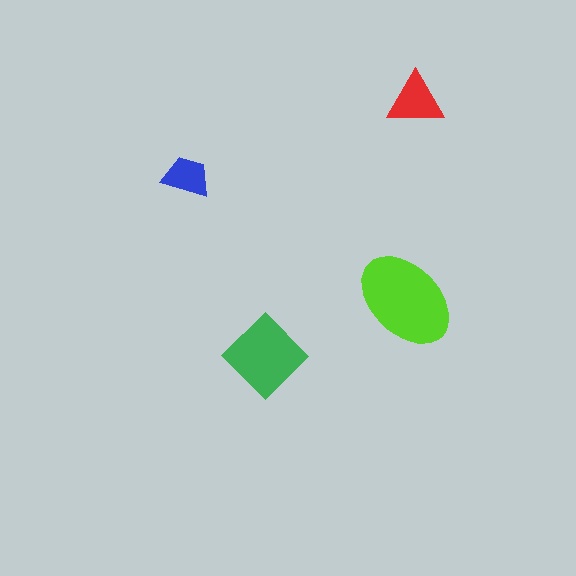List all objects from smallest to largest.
The blue trapezoid, the red triangle, the green diamond, the lime ellipse.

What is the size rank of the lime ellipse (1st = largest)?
1st.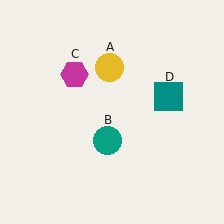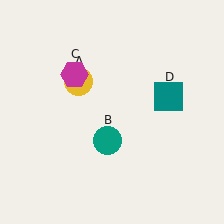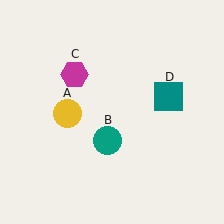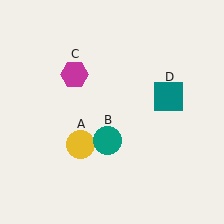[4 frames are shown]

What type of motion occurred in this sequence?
The yellow circle (object A) rotated counterclockwise around the center of the scene.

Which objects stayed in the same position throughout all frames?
Teal circle (object B) and magenta hexagon (object C) and teal square (object D) remained stationary.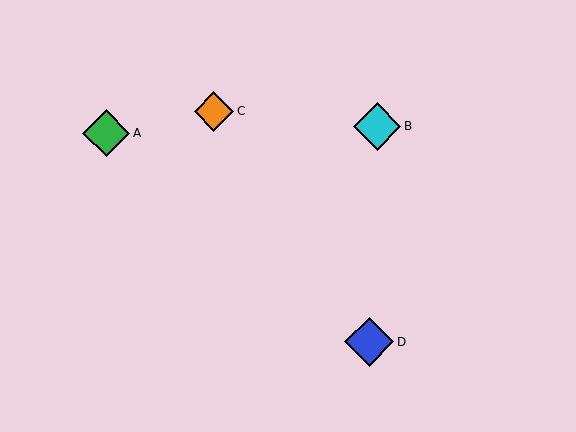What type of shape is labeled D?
Shape D is a blue diamond.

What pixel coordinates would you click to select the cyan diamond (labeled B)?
Click at (377, 126) to select the cyan diamond B.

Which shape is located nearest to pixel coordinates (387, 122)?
The cyan diamond (labeled B) at (377, 126) is nearest to that location.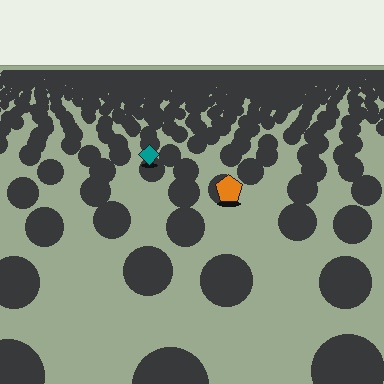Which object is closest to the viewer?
The orange pentagon is closest. The texture marks near it are larger and more spread out.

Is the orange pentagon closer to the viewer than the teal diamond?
Yes. The orange pentagon is closer — you can tell from the texture gradient: the ground texture is coarser near it.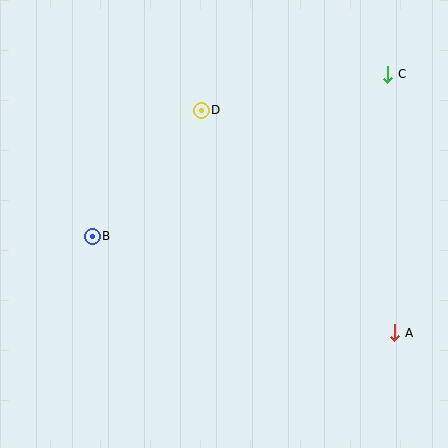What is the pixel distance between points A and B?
The distance between A and B is 318 pixels.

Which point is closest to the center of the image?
Point D at (201, 110) is closest to the center.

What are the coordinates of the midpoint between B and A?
The midpoint between B and A is at (244, 284).